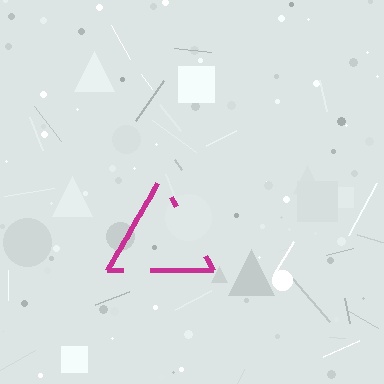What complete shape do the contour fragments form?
The contour fragments form a triangle.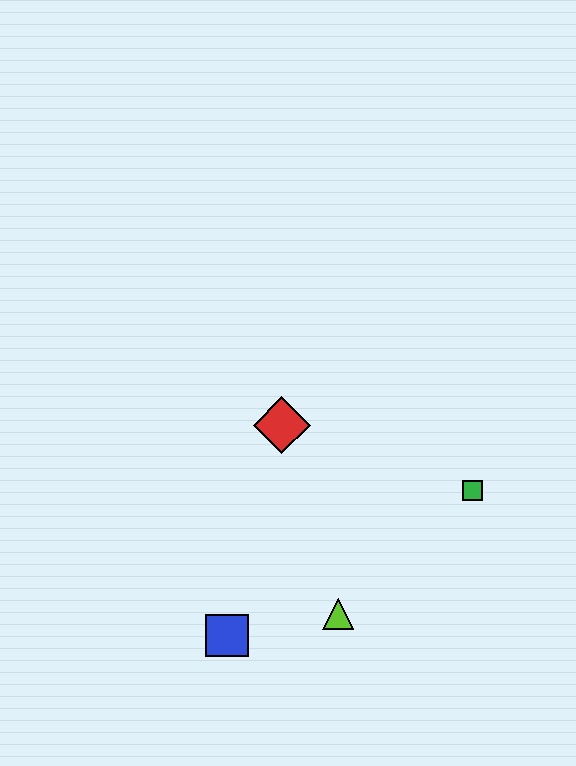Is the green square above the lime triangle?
Yes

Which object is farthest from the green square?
The blue square is farthest from the green square.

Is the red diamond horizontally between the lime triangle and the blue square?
Yes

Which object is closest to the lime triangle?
The blue square is closest to the lime triangle.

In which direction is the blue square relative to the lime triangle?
The blue square is to the left of the lime triangle.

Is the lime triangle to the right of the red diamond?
Yes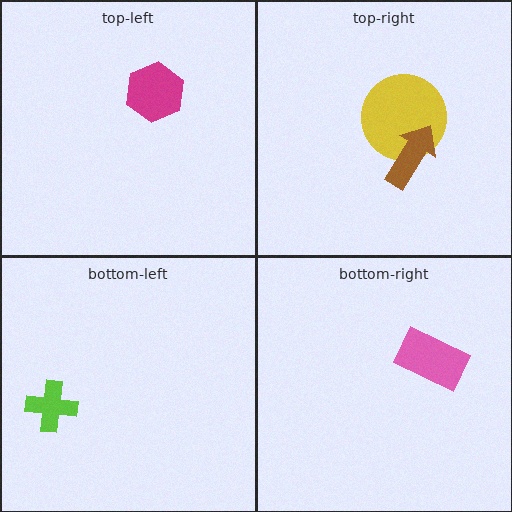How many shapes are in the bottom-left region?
1.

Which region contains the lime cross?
The bottom-left region.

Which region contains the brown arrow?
The top-right region.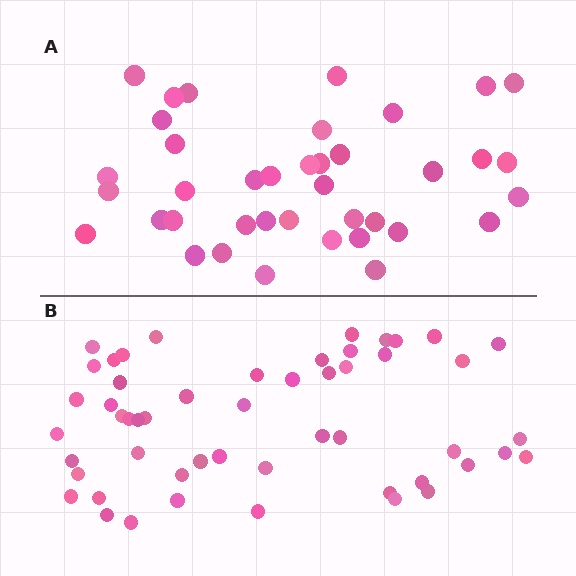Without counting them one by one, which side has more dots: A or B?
Region B (the bottom region) has more dots.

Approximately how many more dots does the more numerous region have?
Region B has approximately 15 more dots than region A.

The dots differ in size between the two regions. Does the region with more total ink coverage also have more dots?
No. Region A has more total ink coverage because its dots are larger, but region B actually contains more individual dots. Total area can be misleading — the number of items is what matters here.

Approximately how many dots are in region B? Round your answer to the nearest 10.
About 50 dots. (The exact count is 52, which rounds to 50.)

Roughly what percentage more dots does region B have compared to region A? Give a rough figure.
About 35% more.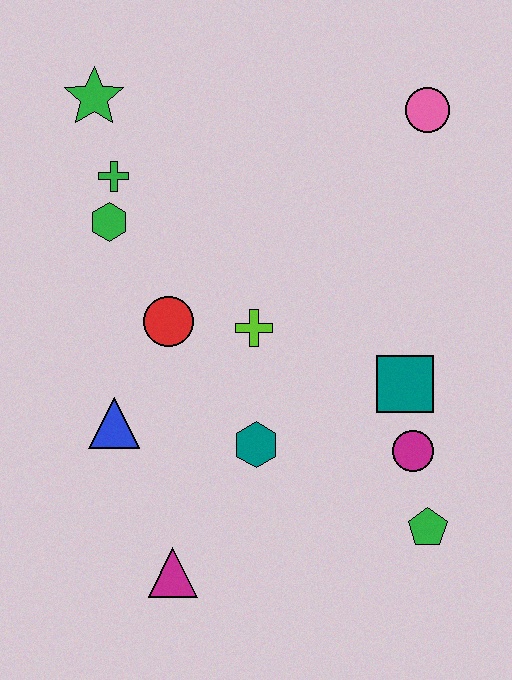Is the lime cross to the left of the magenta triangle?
No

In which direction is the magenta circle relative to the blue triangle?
The magenta circle is to the right of the blue triangle.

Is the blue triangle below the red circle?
Yes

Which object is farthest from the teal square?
The green star is farthest from the teal square.